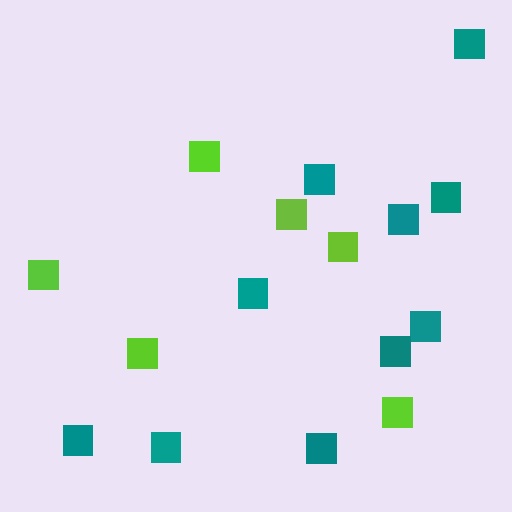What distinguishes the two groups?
There are 2 groups: one group of lime squares (6) and one group of teal squares (10).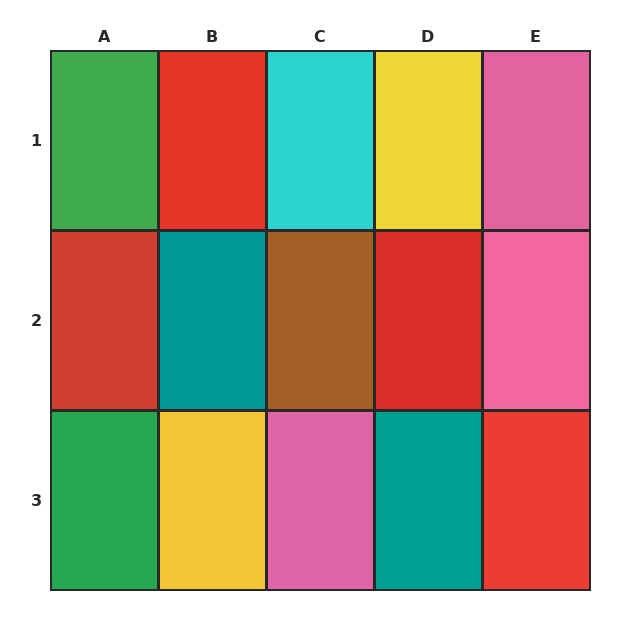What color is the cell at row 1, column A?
Green.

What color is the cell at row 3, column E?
Red.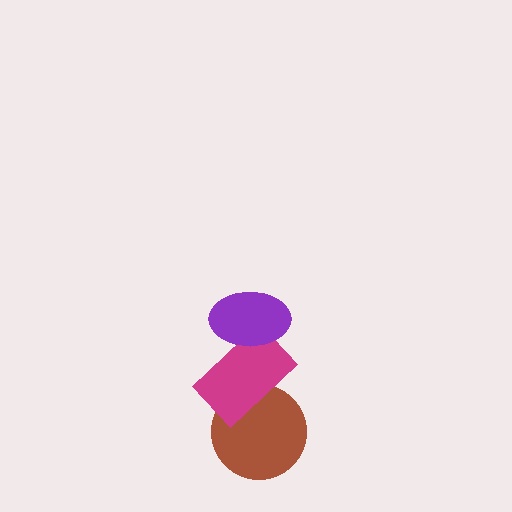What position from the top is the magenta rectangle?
The magenta rectangle is 2nd from the top.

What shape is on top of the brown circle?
The magenta rectangle is on top of the brown circle.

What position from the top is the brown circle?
The brown circle is 3rd from the top.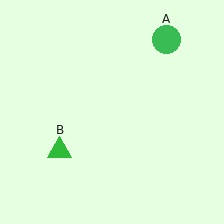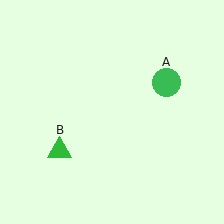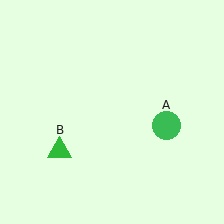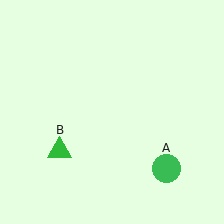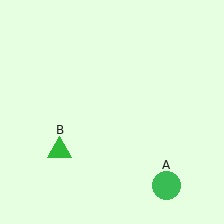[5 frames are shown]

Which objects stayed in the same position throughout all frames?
Green triangle (object B) remained stationary.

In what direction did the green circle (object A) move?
The green circle (object A) moved down.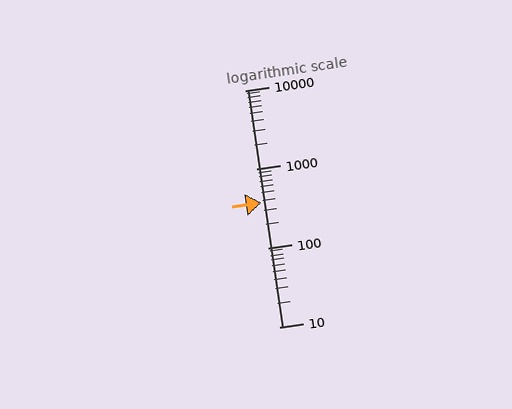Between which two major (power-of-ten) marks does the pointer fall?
The pointer is between 100 and 1000.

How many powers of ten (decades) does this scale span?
The scale spans 3 decades, from 10 to 10000.